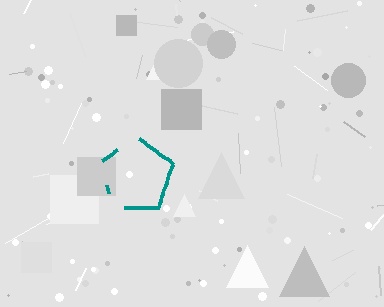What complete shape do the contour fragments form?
The contour fragments form a pentagon.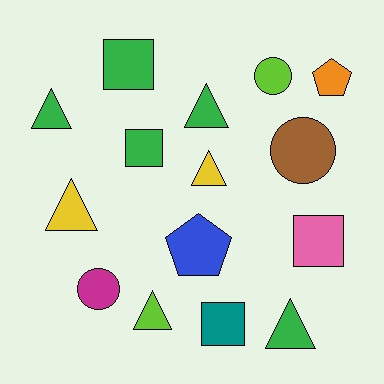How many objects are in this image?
There are 15 objects.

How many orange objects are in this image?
There is 1 orange object.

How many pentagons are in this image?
There are 2 pentagons.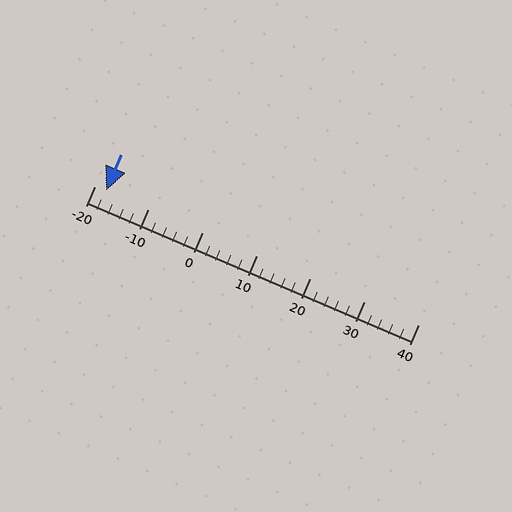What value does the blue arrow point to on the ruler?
The blue arrow points to approximately -18.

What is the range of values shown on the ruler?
The ruler shows values from -20 to 40.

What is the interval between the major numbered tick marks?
The major tick marks are spaced 10 units apart.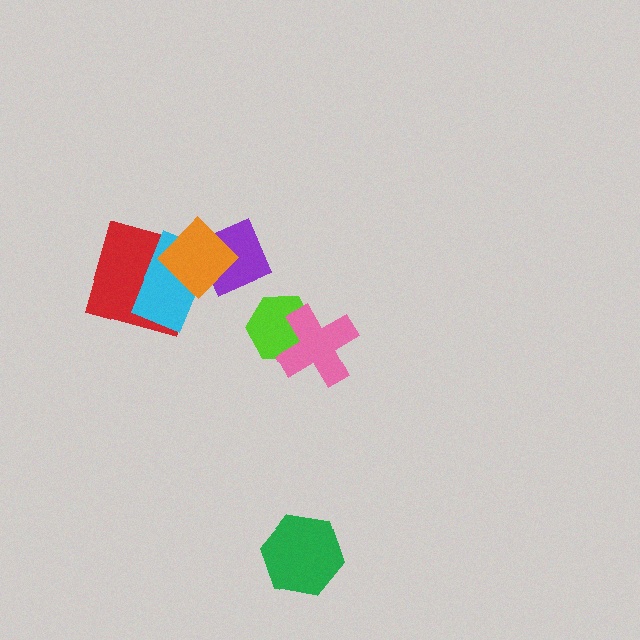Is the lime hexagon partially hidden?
Yes, it is partially covered by another shape.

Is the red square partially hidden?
Yes, it is partially covered by another shape.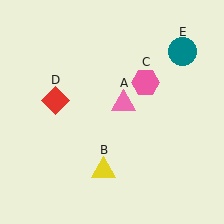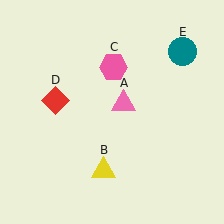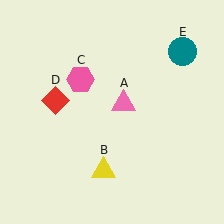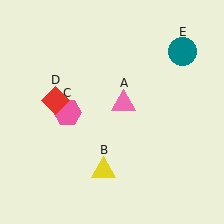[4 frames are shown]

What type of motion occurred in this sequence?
The pink hexagon (object C) rotated counterclockwise around the center of the scene.